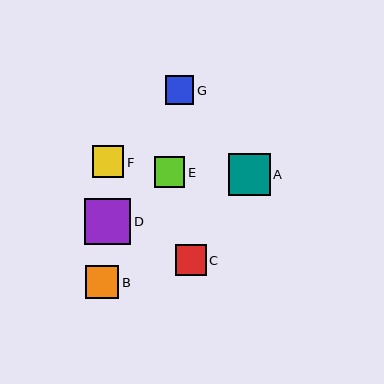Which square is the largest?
Square D is the largest with a size of approximately 46 pixels.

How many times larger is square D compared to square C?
Square D is approximately 1.5 times the size of square C.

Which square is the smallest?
Square G is the smallest with a size of approximately 29 pixels.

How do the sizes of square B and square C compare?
Square B and square C are approximately the same size.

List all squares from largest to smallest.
From largest to smallest: D, A, B, F, C, E, G.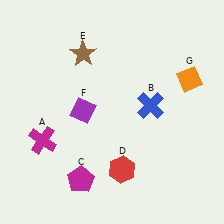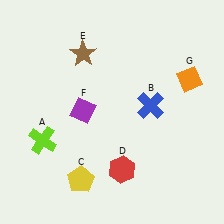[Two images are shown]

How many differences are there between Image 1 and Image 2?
There are 2 differences between the two images.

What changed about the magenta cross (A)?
In Image 1, A is magenta. In Image 2, it changed to lime.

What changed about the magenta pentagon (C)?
In Image 1, C is magenta. In Image 2, it changed to yellow.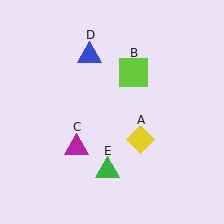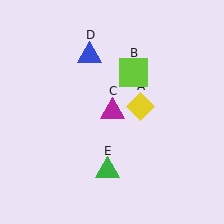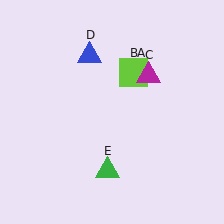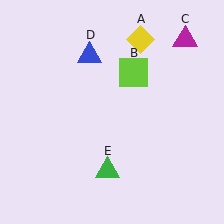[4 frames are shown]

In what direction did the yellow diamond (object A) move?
The yellow diamond (object A) moved up.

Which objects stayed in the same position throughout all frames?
Lime square (object B) and blue triangle (object D) and green triangle (object E) remained stationary.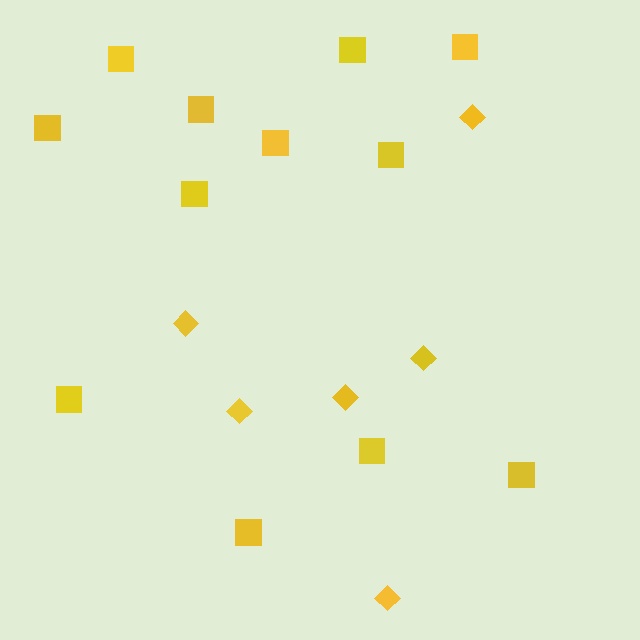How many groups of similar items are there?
There are 2 groups: one group of diamonds (6) and one group of squares (12).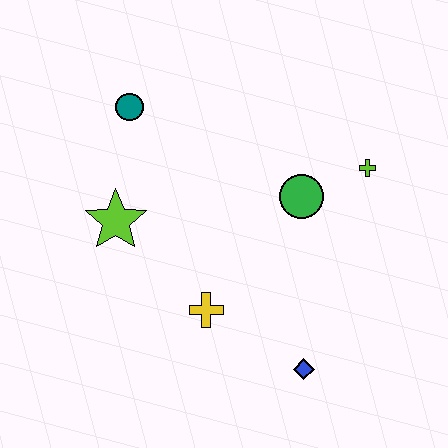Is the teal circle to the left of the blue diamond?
Yes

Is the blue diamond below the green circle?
Yes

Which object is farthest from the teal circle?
The blue diamond is farthest from the teal circle.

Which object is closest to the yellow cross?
The blue diamond is closest to the yellow cross.